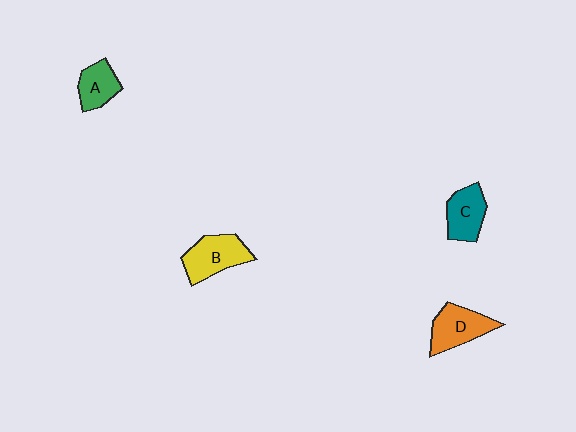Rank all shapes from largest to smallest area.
From largest to smallest: B (yellow), D (orange), C (teal), A (green).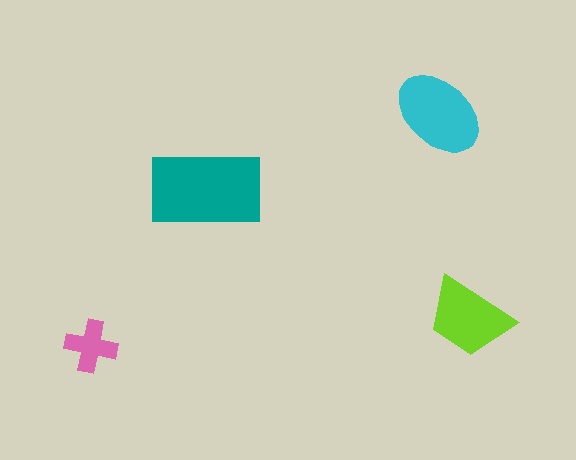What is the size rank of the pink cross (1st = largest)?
4th.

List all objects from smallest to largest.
The pink cross, the lime trapezoid, the cyan ellipse, the teal rectangle.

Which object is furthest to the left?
The pink cross is leftmost.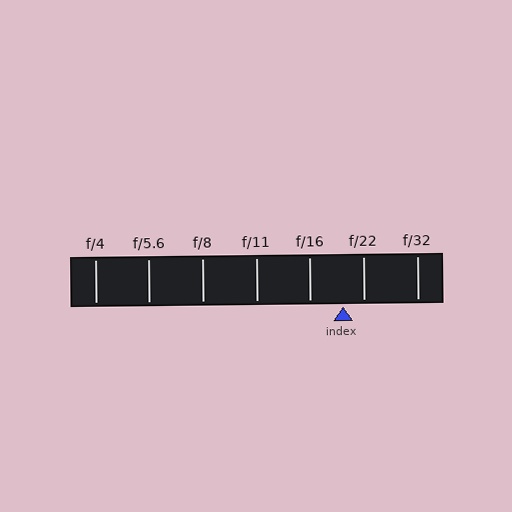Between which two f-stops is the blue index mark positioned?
The index mark is between f/16 and f/22.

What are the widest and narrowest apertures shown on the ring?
The widest aperture shown is f/4 and the narrowest is f/32.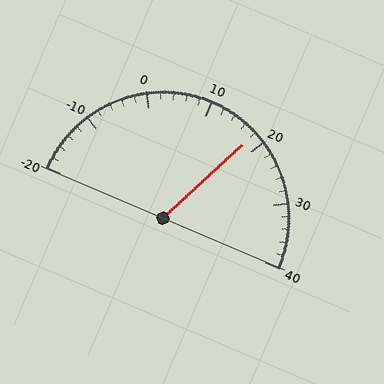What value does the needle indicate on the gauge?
The needle indicates approximately 18.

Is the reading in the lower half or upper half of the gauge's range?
The reading is in the upper half of the range (-20 to 40).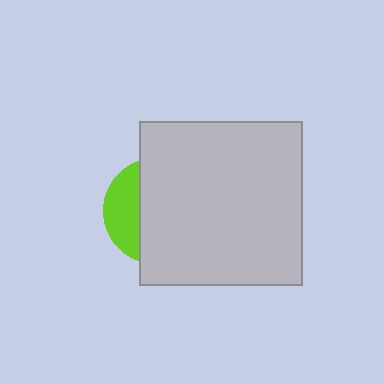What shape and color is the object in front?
The object in front is a light gray square.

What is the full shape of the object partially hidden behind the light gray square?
The partially hidden object is a lime circle.